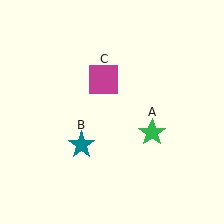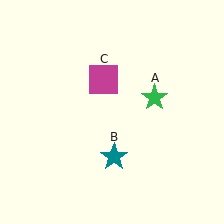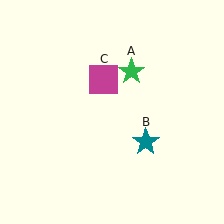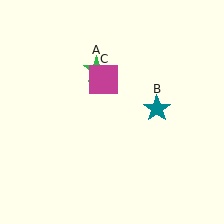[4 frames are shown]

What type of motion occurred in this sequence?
The green star (object A), teal star (object B) rotated counterclockwise around the center of the scene.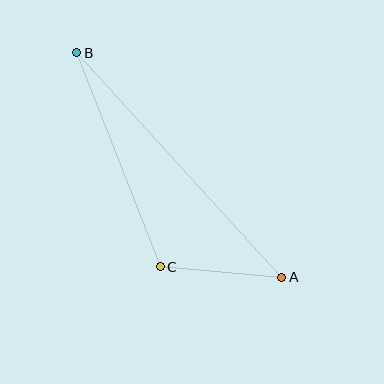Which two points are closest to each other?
Points A and C are closest to each other.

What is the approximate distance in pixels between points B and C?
The distance between B and C is approximately 230 pixels.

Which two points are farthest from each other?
Points A and B are farthest from each other.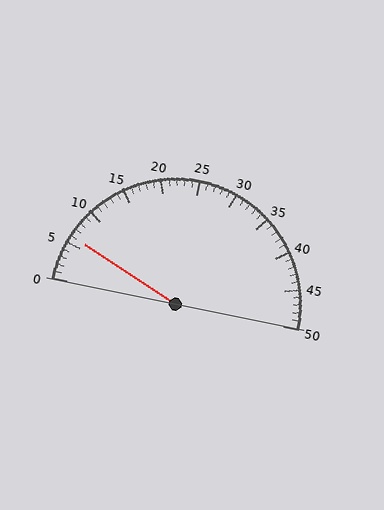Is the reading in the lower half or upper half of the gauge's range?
The reading is in the lower half of the range (0 to 50).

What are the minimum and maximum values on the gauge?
The gauge ranges from 0 to 50.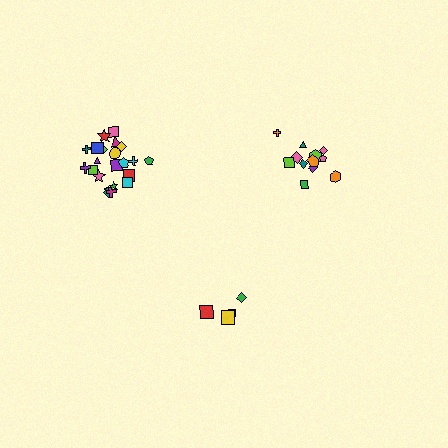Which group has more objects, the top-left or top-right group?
The top-left group.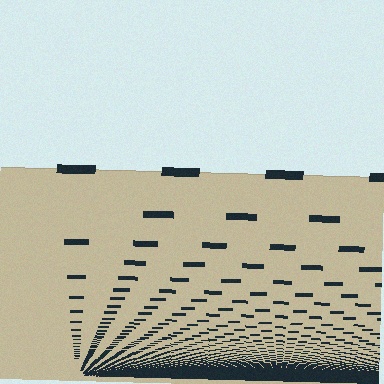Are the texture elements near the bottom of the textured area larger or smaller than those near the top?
Smaller. The gradient is inverted — elements near the bottom are smaller and denser.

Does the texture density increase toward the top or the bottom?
Density increases toward the bottom.